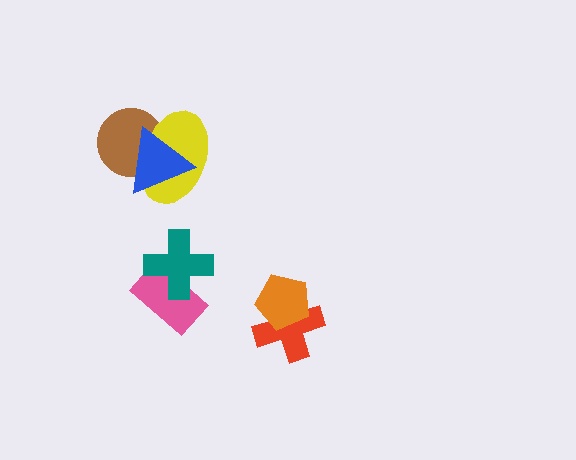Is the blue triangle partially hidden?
No, no other shape covers it.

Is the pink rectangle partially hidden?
Yes, it is partially covered by another shape.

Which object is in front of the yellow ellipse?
The blue triangle is in front of the yellow ellipse.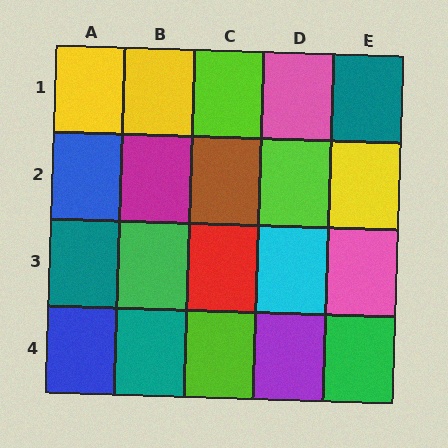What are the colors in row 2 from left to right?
Blue, magenta, brown, lime, yellow.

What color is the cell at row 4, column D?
Purple.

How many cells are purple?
1 cell is purple.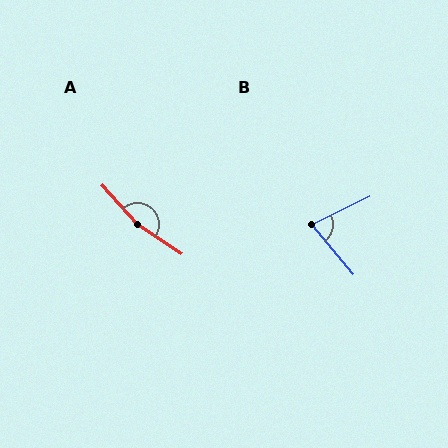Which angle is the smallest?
B, at approximately 76 degrees.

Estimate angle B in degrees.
Approximately 76 degrees.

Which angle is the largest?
A, at approximately 166 degrees.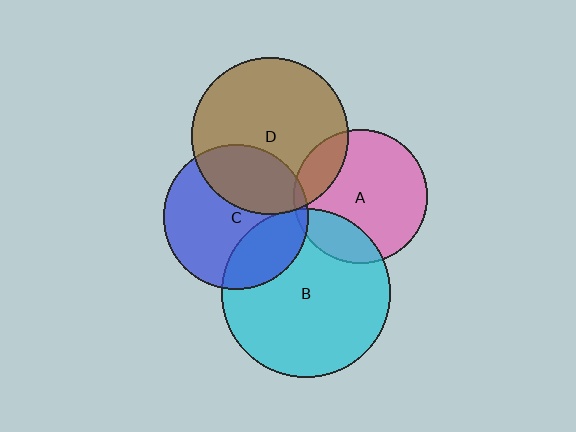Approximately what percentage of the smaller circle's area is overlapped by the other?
Approximately 5%.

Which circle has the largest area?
Circle B (cyan).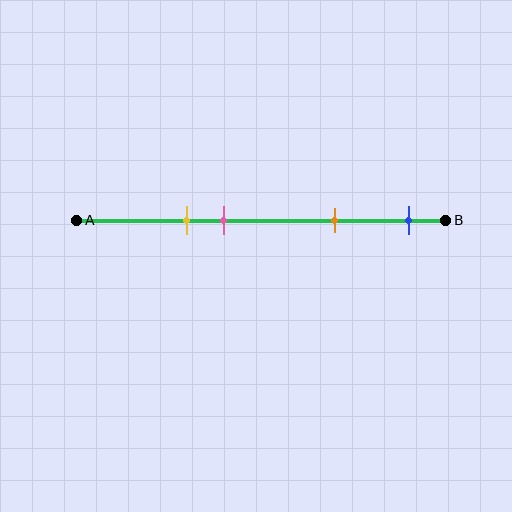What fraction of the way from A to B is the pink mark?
The pink mark is approximately 40% (0.4) of the way from A to B.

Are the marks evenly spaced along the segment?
No, the marks are not evenly spaced.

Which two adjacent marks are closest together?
The yellow and pink marks are the closest adjacent pair.